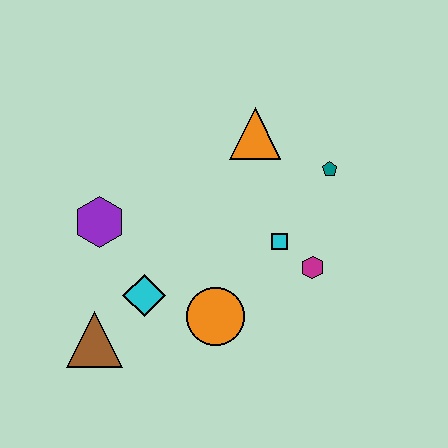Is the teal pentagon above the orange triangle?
No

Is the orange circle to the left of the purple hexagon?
No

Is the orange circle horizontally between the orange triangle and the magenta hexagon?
No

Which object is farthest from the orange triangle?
The brown triangle is farthest from the orange triangle.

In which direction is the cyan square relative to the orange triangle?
The cyan square is below the orange triangle.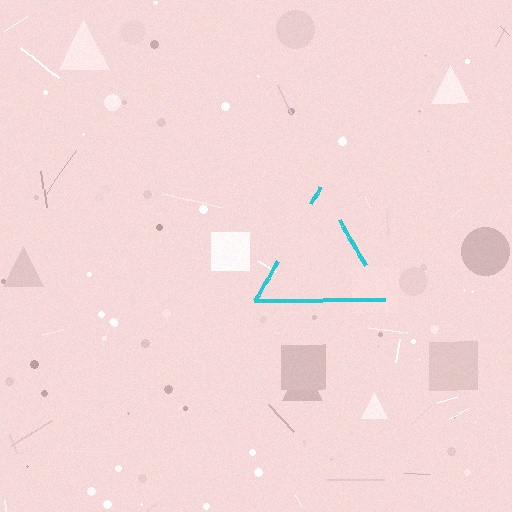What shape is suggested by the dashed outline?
The dashed outline suggests a triangle.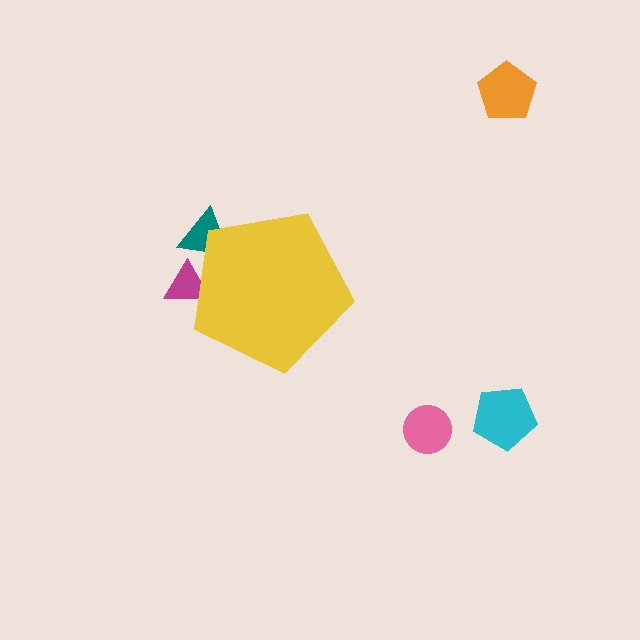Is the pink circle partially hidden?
No, the pink circle is fully visible.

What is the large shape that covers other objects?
A yellow pentagon.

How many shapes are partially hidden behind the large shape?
2 shapes are partially hidden.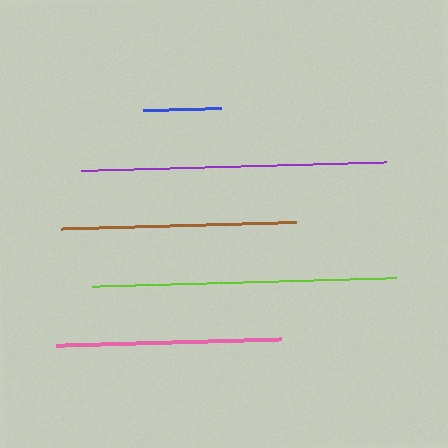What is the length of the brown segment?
The brown segment is approximately 235 pixels long.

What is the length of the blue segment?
The blue segment is approximately 77 pixels long.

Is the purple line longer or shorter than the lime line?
The purple line is longer than the lime line.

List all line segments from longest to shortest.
From longest to shortest: purple, lime, brown, pink, blue.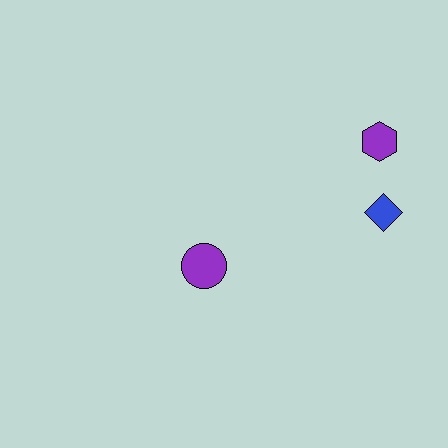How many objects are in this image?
There are 3 objects.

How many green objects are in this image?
There are no green objects.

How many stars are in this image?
There are no stars.